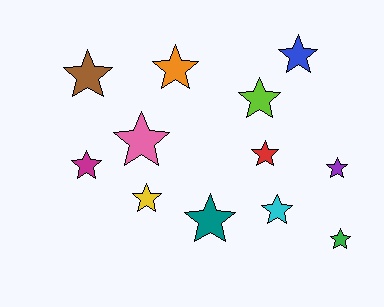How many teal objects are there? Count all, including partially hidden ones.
There is 1 teal object.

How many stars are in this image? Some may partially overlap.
There are 12 stars.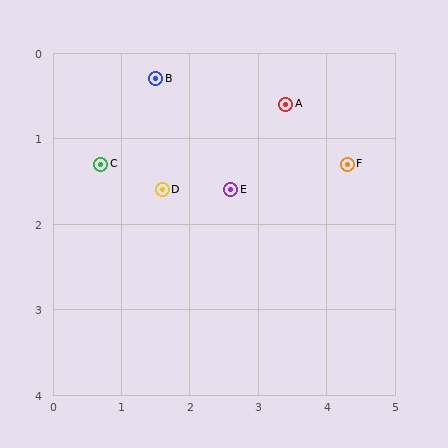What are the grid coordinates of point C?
Point C is at approximately (0.7, 1.3).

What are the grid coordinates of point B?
Point B is at approximately (1.5, 0.3).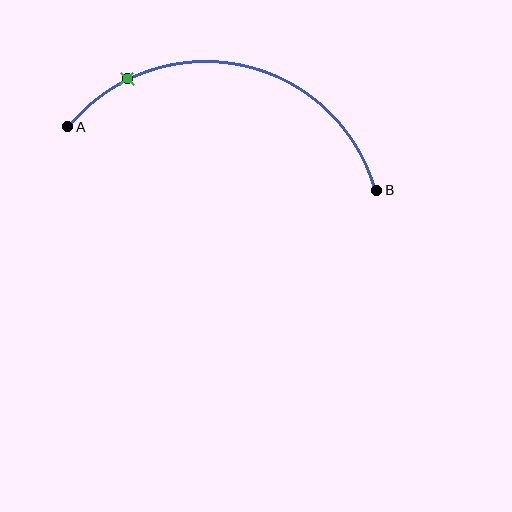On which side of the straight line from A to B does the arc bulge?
The arc bulges above the straight line connecting A and B.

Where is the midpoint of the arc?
The arc midpoint is the point on the curve farthest from the straight line joining A and B. It sits above that line.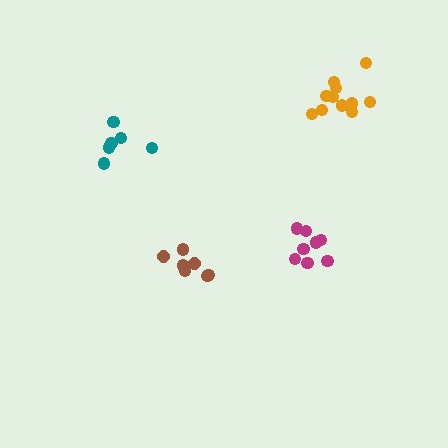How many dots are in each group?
Group 1: 8 dots, Group 2: 7 dots, Group 3: 6 dots, Group 4: 11 dots (32 total).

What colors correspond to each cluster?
The clusters are colored: magenta, brown, teal, orange.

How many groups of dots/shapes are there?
There are 4 groups.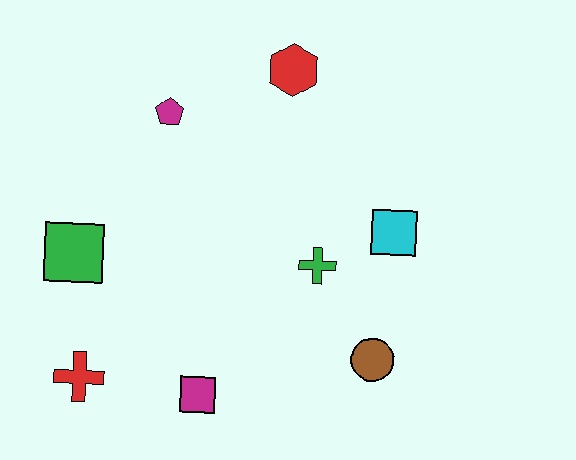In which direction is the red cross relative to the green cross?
The red cross is to the left of the green cross.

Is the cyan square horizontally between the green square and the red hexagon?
No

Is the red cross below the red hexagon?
Yes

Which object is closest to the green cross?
The cyan square is closest to the green cross.